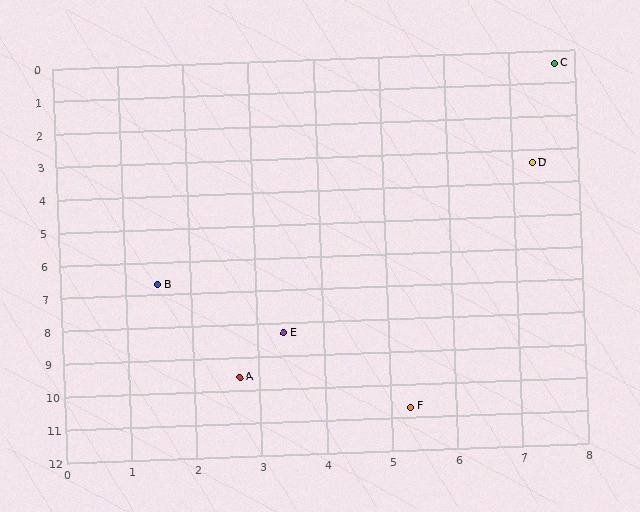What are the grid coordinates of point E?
Point E is at approximately (3.4, 8.3).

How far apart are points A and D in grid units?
Points A and D are about 7.7 grid units apart.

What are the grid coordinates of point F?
Point F is at approximately (5.3, 10.7).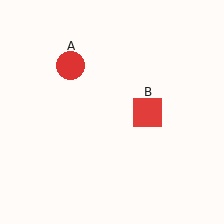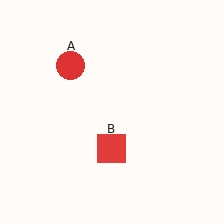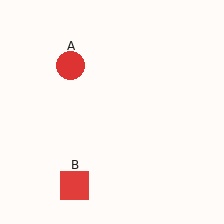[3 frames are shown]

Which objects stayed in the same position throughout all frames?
Red circle (object A) remained stationary.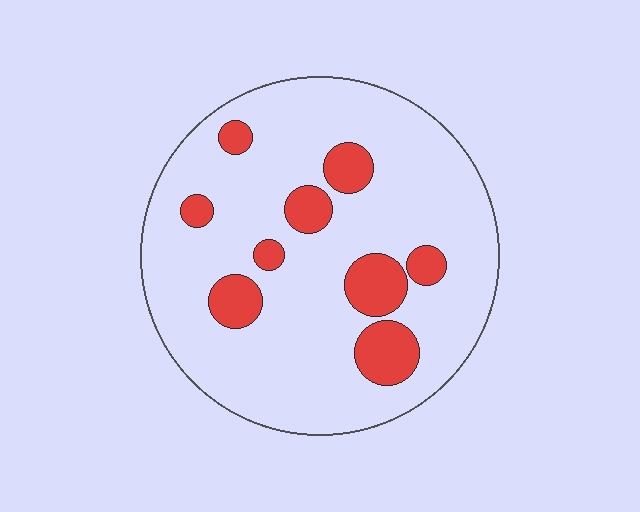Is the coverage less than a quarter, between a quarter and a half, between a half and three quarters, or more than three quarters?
Less than a quarter.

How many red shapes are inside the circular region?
9.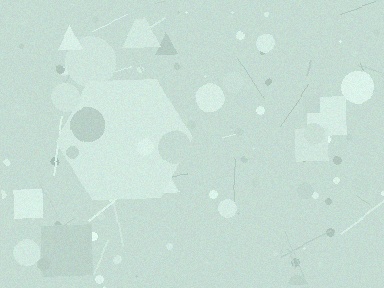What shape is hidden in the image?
A hexagon is hidden in the image.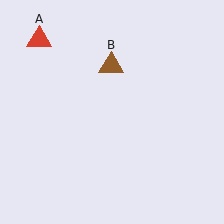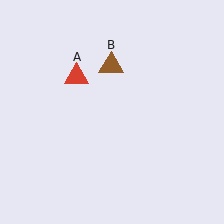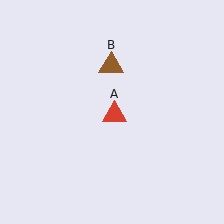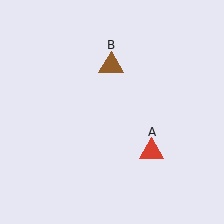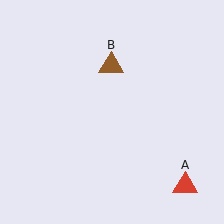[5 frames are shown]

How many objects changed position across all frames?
1 object changed position: red triangle (object A).